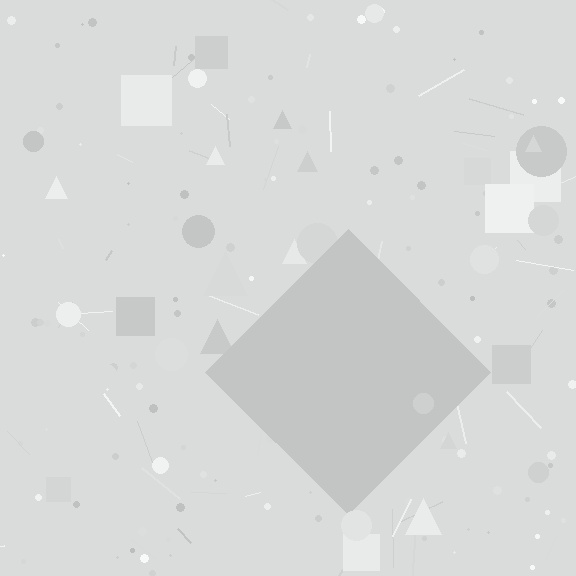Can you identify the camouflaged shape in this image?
The camouflaged shape is a diamond.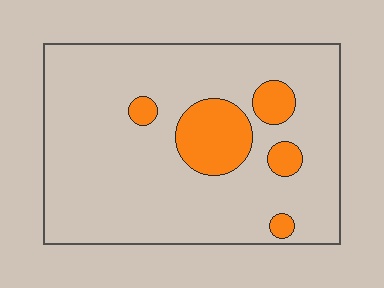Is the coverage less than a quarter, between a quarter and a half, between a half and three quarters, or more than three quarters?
Less than a quarter.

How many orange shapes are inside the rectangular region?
5.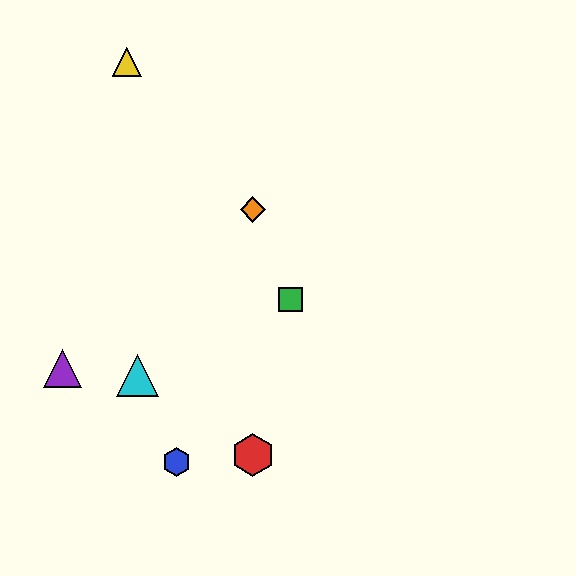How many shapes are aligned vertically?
2 shapes (the red hexagon, the orange diamond) are aligned vertically.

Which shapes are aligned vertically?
The red hexagon, the orange diamond are aligned vertically.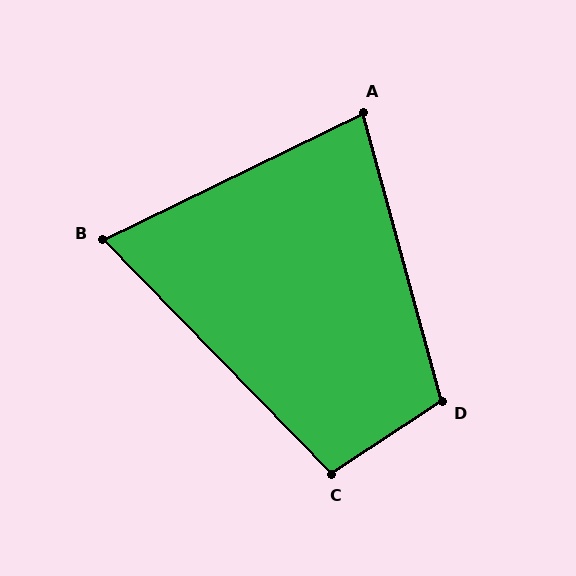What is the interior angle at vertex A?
Approximately 79 degrees (acute).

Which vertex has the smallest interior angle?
B, at approximately 72 degrees.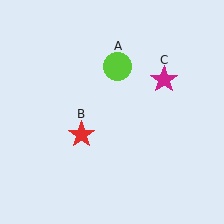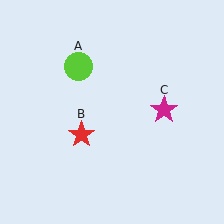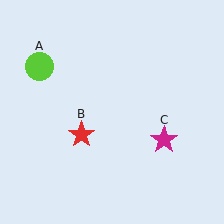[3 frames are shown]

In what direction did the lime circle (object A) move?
The lime circle (object A) moved left.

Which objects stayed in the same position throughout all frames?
Red star (object B) remained stationary.